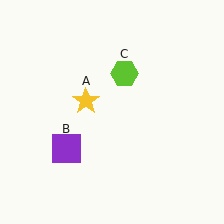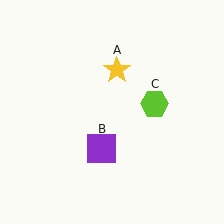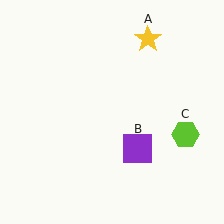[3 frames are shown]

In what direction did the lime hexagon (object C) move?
The lime hexagon (object C) moved down and to the right.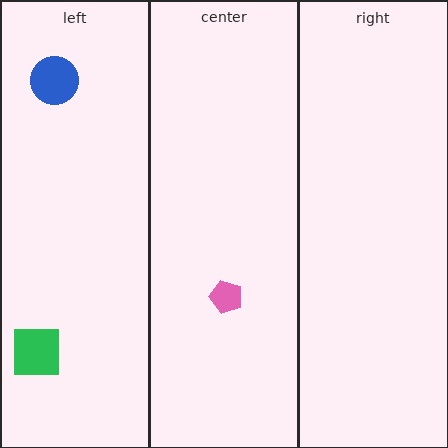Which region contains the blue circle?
The left region.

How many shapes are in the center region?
1.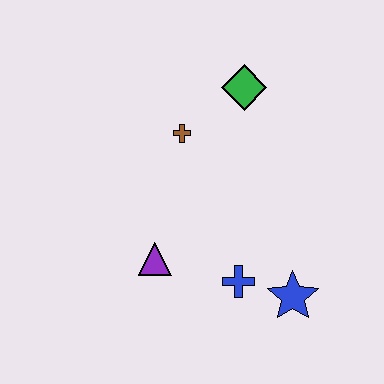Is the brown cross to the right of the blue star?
No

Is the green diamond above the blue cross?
Yes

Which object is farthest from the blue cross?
The green diamond is farthest from the blue cross.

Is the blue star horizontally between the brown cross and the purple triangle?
No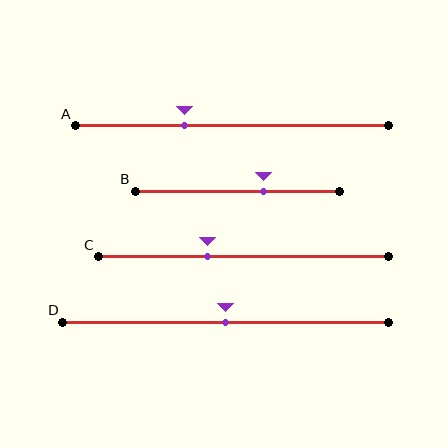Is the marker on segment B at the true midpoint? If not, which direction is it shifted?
No, the marker on segment B is shifted to the right by about 13% of the segment length.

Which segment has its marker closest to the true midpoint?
Segment D has its marker closest to the true midpoint.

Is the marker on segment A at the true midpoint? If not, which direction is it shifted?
No, the marker on segment A is shifted to the left by about 15% of the segment length.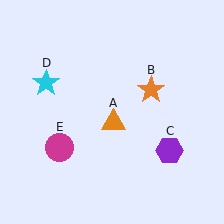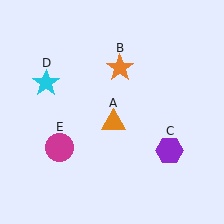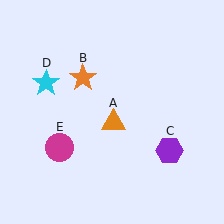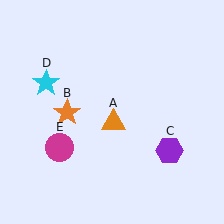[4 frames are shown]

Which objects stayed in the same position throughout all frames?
Orange triangle (object A) and purple hexagon (object C) and cyan star (object D) and magenta circle (object E) remained stationary.